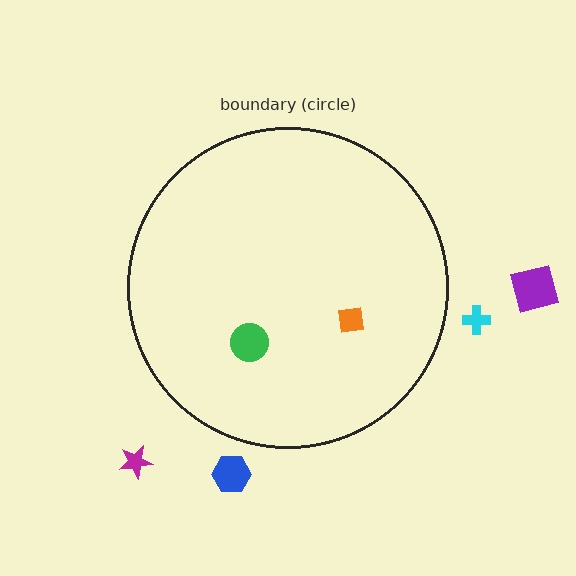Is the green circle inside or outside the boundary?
Inside.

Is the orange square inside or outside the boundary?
Inside.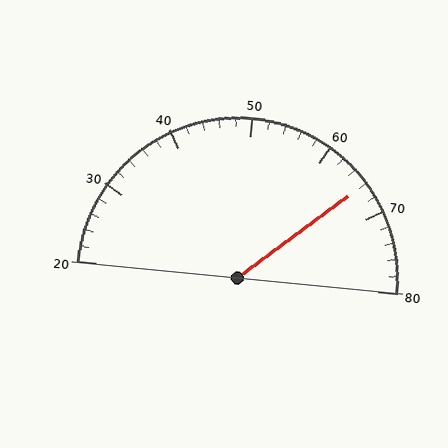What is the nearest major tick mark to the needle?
The nearest major tick mark is 70.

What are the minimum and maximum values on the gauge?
The gauge ranges from 20 to 80.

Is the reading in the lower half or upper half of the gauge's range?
The reading is in the upper half of the range (20 to 80).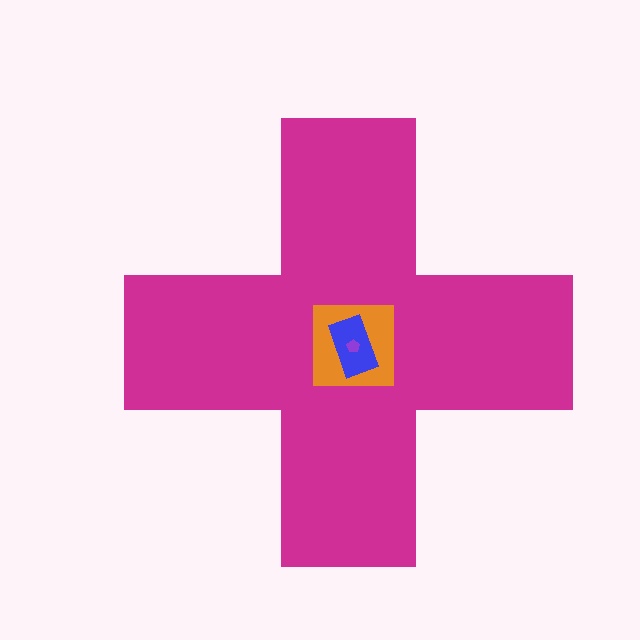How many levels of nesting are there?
4.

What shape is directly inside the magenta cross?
The orange square.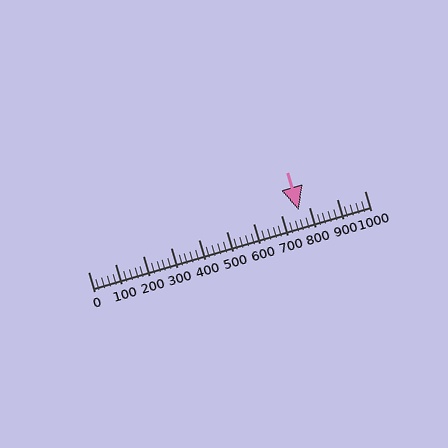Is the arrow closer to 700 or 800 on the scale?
The arrow is closer to 800.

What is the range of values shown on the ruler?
The ruler shows values from 0 to 1000.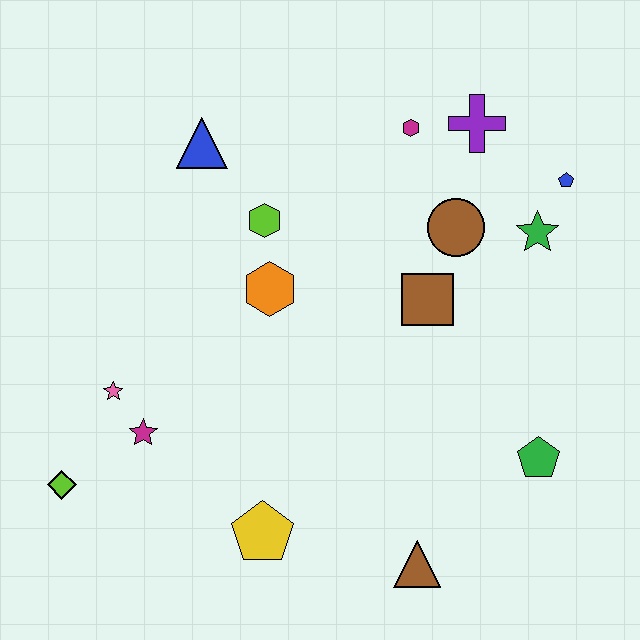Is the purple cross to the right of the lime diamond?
Yes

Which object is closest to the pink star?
The magenta star is closest to the pink star.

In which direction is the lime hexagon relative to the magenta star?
The lime hexagon is above the magenta star.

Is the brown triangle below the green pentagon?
Yes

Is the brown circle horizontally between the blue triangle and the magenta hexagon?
No